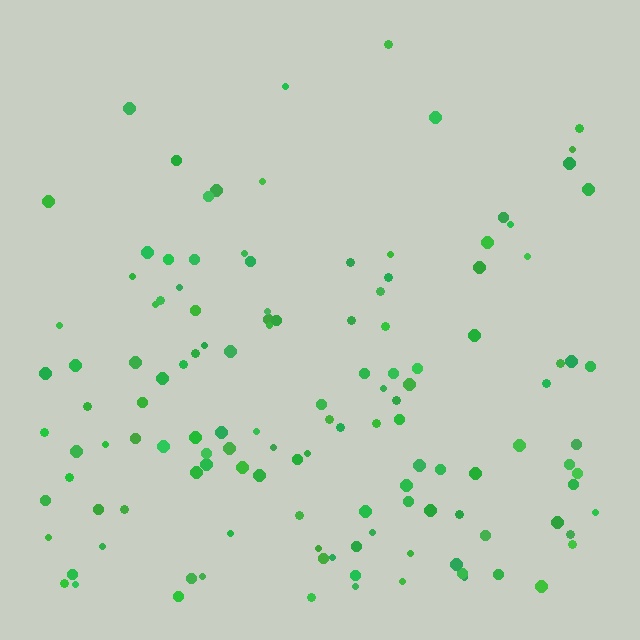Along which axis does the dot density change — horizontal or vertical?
Vertical.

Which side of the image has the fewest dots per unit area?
The top.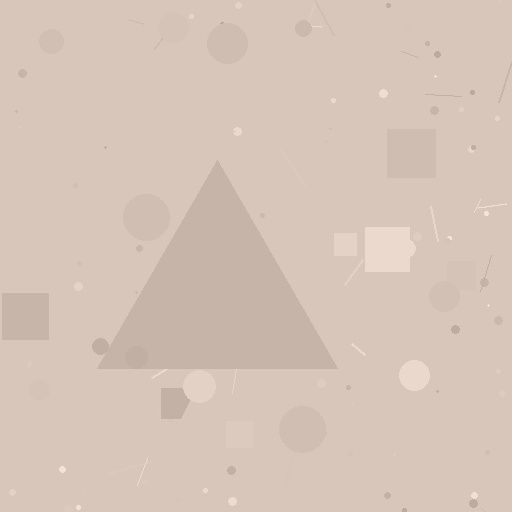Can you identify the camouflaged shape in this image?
The camouflaged shape is a triangle.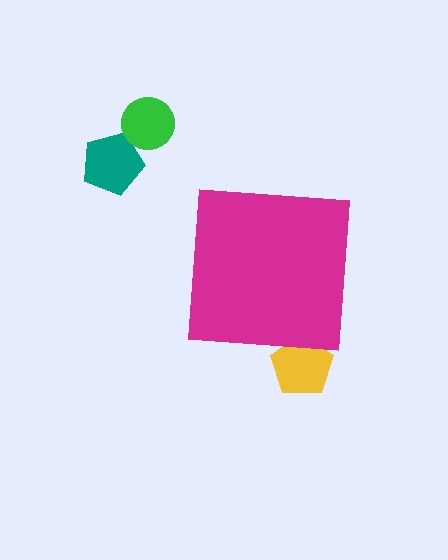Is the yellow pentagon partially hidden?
Yes, the yellow pentagon is partially hidden behind the magenta square.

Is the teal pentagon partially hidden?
No, the teal pentagon is fully visible.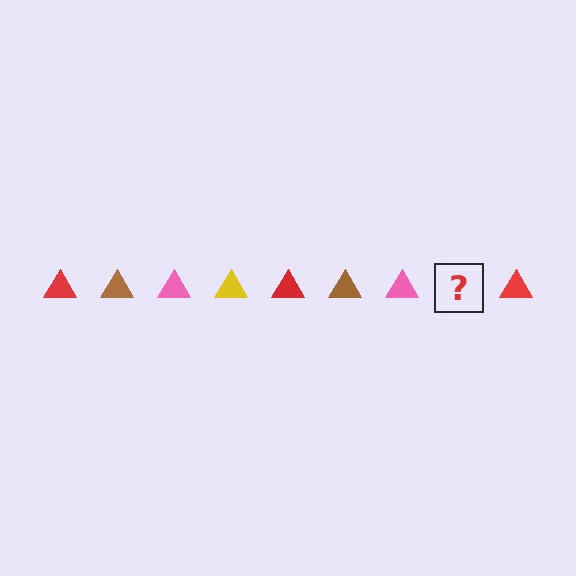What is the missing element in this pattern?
The missing element is a yellow triangle.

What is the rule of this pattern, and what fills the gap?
The rule is that the pattern cycles through red, brown, pink, yellow triangles. The gap should be filled with a yellow triangle.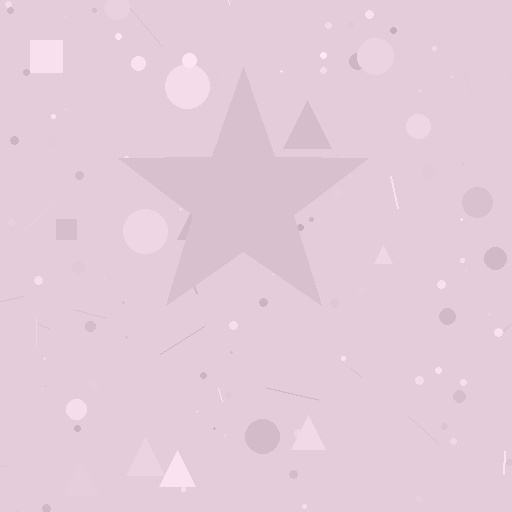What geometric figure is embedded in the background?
A star is embedded in the background.